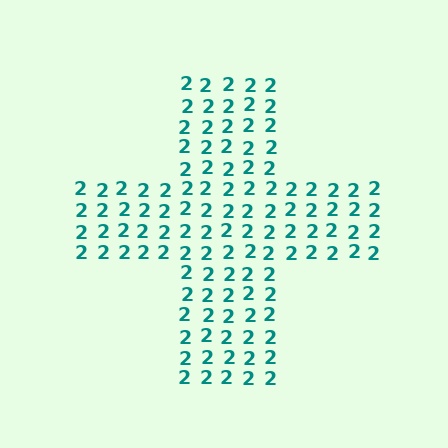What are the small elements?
The small elements are digit 2's.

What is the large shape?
The large shape is a cross.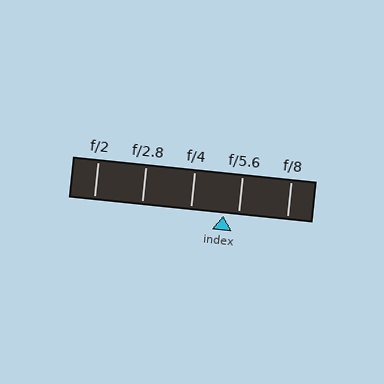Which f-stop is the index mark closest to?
The index mark is closest to f/5.6.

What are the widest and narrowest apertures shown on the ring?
The widest aperture shown is f/2 and the narrowest is f/8.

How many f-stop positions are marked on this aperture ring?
There are 5 f-stop positions marked.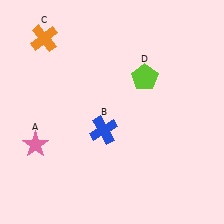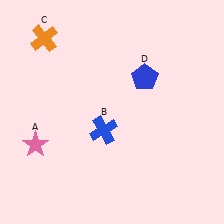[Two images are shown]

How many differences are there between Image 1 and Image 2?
There is 1 difference between the two images.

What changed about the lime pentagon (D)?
In Image 1, D is lime. In Image 2, it changed to blue.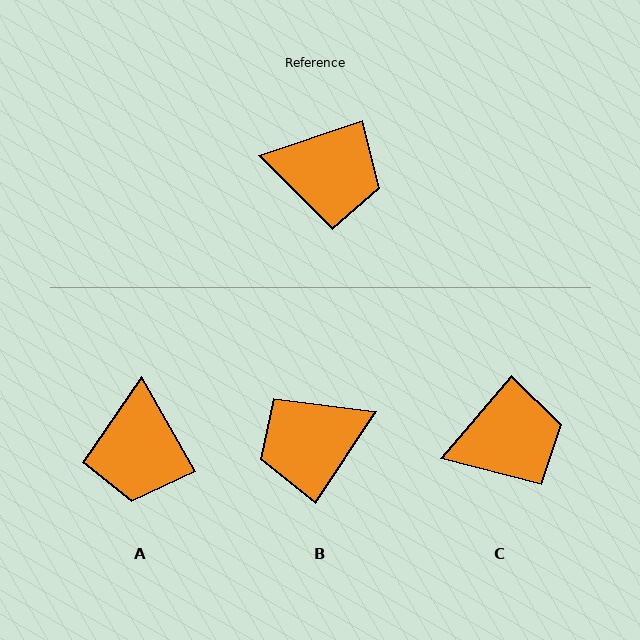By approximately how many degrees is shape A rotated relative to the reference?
Approximately 80 degrees clockwise.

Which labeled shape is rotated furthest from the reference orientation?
B, about 143 degrees away.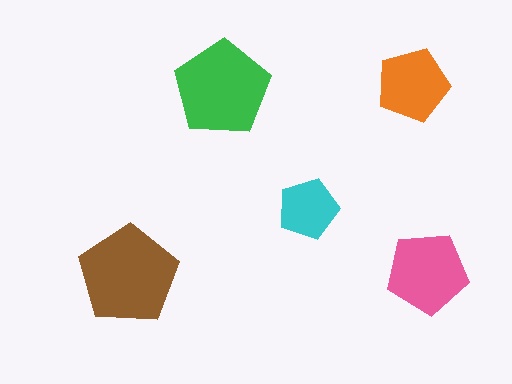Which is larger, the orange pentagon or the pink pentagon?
The pink one.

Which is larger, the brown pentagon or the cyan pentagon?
The brown one.